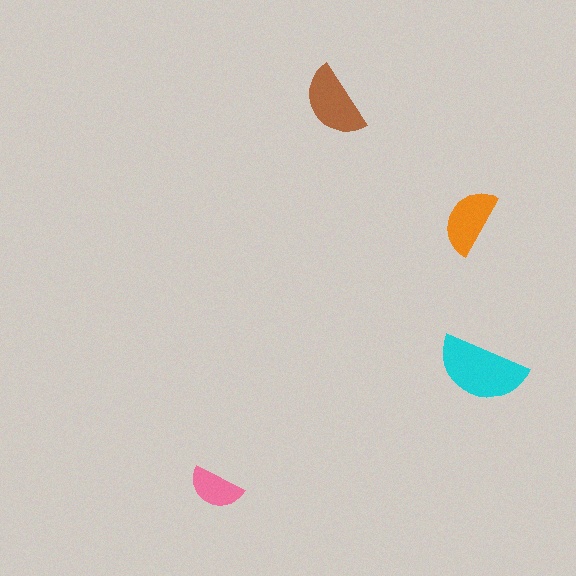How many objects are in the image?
There are 4 objects in the image.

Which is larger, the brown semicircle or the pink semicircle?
The brown one.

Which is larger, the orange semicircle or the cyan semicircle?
The cyan one.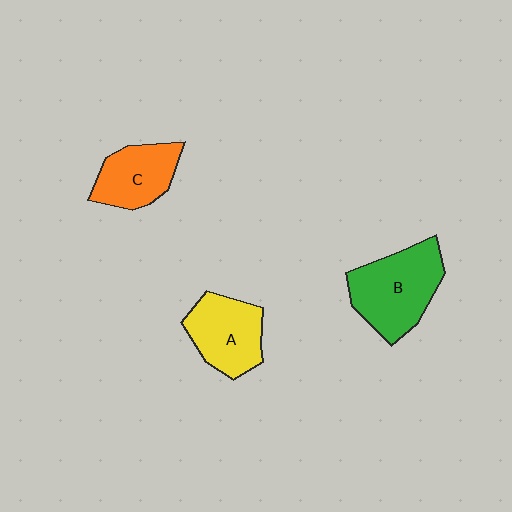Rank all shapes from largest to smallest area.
From largest to smallest: B (green), A (yellow), C (orange).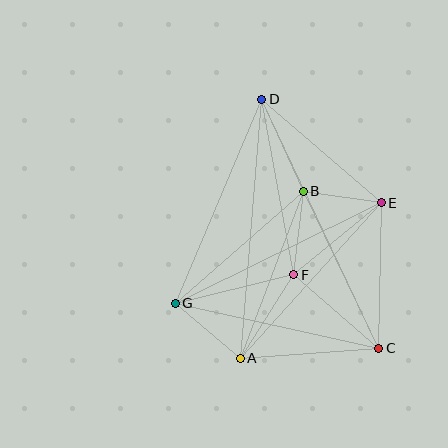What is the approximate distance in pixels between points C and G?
The distance between C and G is approximately 209 pixels.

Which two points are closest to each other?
Points B and E are closest to each other.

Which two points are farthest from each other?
Points C and D are farthest from each other.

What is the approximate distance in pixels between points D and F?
The distance between D and F is approximately 178 pixels.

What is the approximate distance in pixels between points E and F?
The distance between E and F is approximately 113 pixels.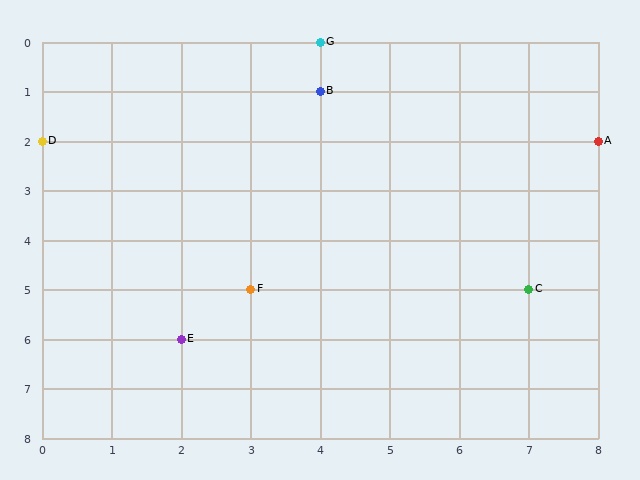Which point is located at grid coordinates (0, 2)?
Point D is at (0, 2).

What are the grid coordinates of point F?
Point F is at grid coordinates (3, 5).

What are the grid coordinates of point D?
Point D is at grid coordinates (0, 2).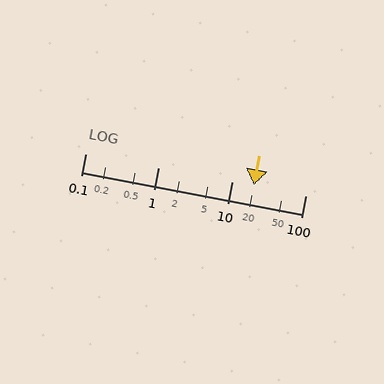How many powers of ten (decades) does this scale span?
The scale spans 3 decades, from 0.1 to 100.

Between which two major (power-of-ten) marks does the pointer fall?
The pointer is between 10 and 100.